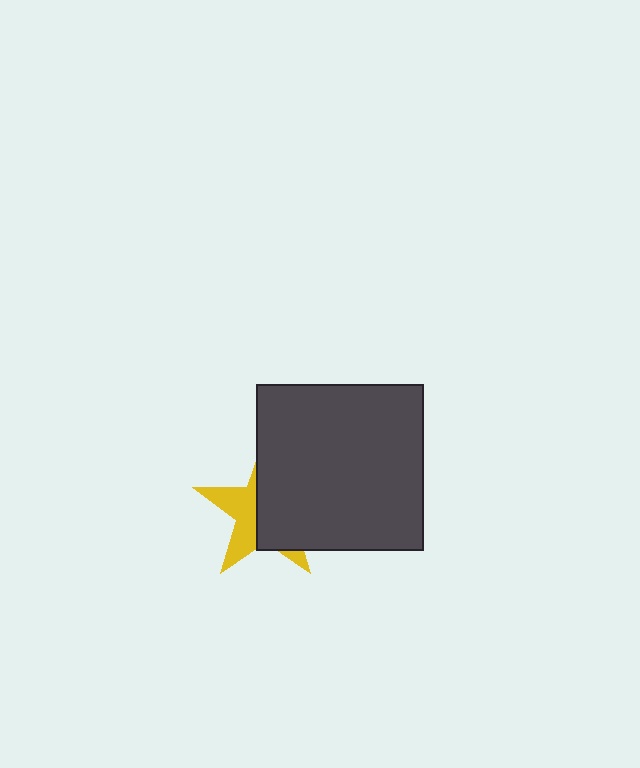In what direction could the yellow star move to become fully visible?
The yellow star could move left. That would shift it out from behind the dark gray square entirely.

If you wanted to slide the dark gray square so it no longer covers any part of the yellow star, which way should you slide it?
Slide it right — that is the most direct way to separate the two shapes.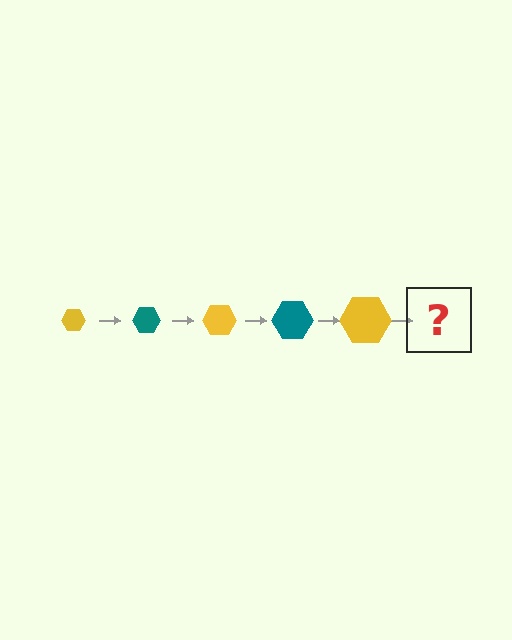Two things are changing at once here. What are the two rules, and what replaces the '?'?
The two rules are that the hexagon grows larger each step and the color cycles through yellow and teal. The '?' should be a teal hexagon, larger than the previous one.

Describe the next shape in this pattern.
It should be a teal hexagon, larger than the previous one.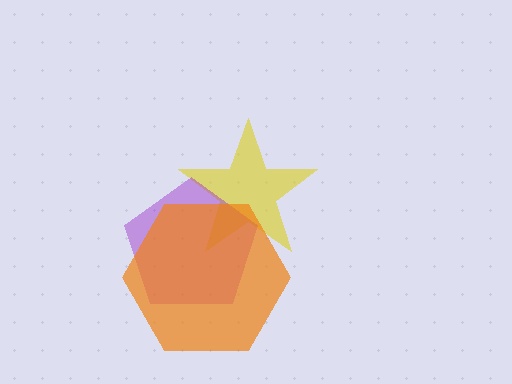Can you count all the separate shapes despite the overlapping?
Yes, there are 3 separate shapes.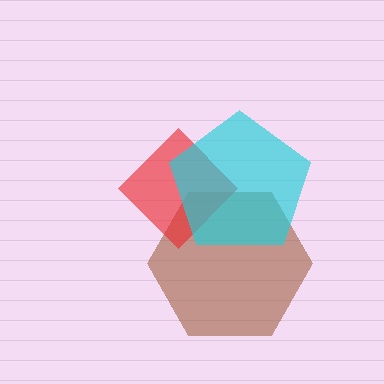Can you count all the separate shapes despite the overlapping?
Yes, there are 3 separate shapes.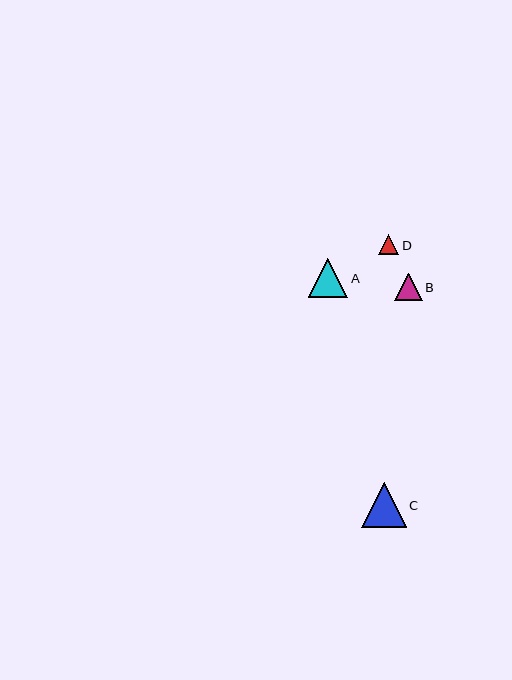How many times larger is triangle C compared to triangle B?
Triangle C is approximately 1.6 times the size of triangle B.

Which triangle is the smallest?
Triangle D is the smallest with a size of approximately 21 pixels.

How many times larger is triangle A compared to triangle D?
Triangle A is approximately 1.9 times the size of triangle D.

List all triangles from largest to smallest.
From largest to smallest: C, A, B, D.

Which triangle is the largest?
Triangle C is the largest with a size of approximately 44 pixels.